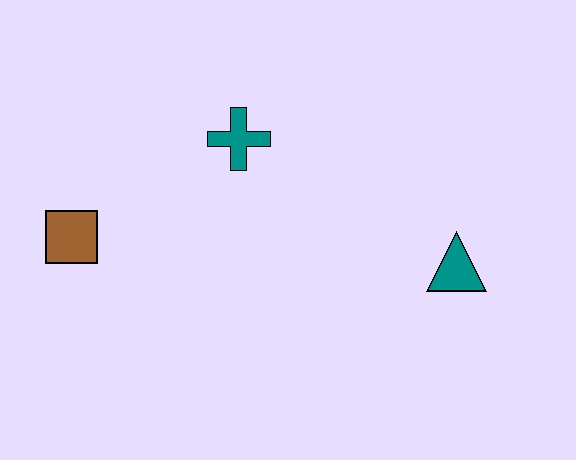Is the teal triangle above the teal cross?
No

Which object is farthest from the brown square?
The teal triangle is farthest from the brown square.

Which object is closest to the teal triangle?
The teal cross is closest to the teal triangle.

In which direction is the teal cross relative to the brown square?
The teal cross is to the right of the brown square.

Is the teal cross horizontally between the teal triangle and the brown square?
Yes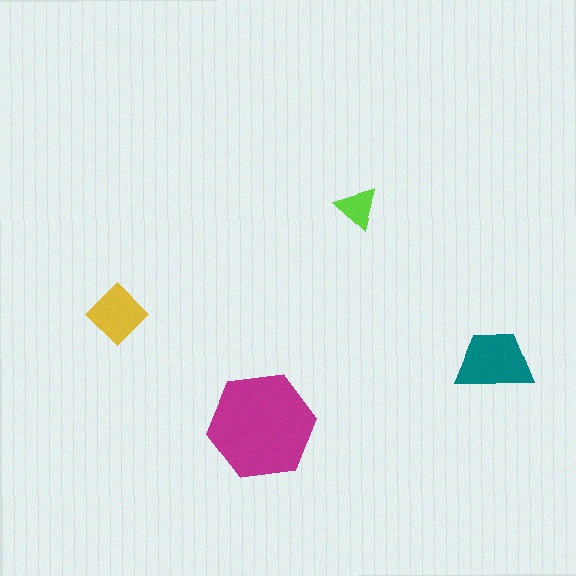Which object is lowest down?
The magenta hexagon is bottommost.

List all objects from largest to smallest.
The magenta hexagon, the teal trapezoid, the yellow diamond, the lime triangle.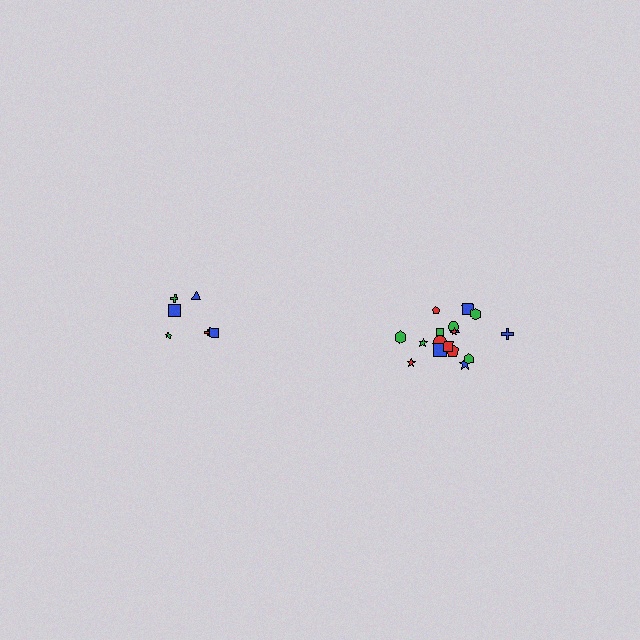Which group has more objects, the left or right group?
The right group.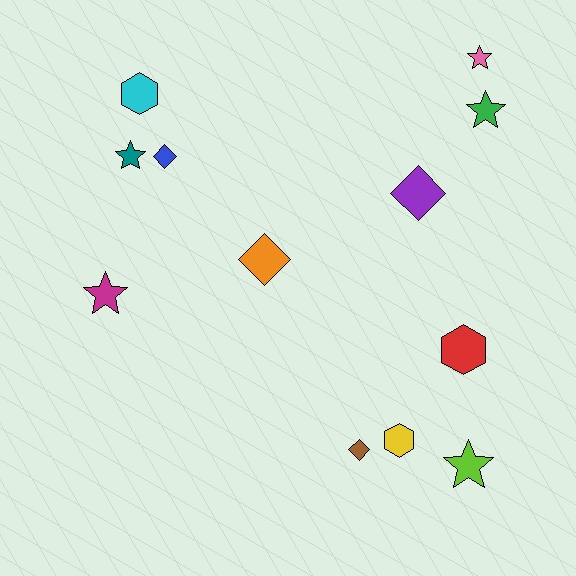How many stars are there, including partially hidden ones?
There are 5 stars.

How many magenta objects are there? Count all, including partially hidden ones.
There is 1 magenta object.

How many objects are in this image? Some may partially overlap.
There are 12 objects.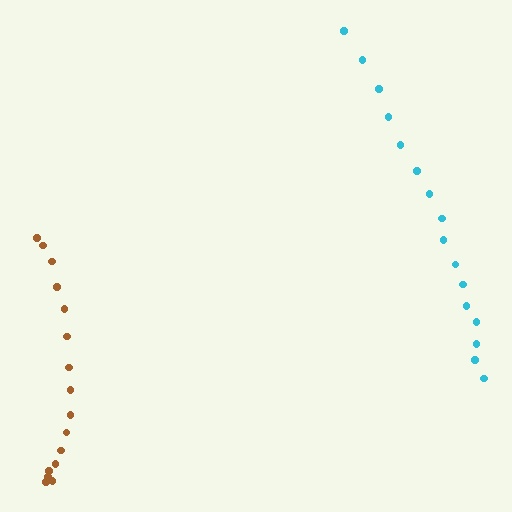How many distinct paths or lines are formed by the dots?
There are 2 distinct paths.